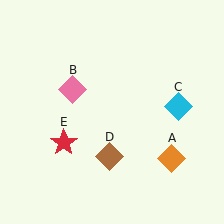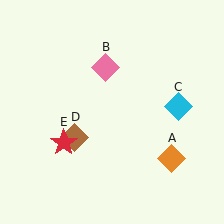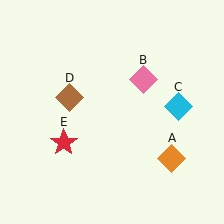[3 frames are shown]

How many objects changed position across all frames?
2 objects changed position: pink diamond (object B), brown diamond (object D).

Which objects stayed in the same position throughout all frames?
Orange diamond (object A) and cyan diamond (object C) and red star (object E) remained stationary.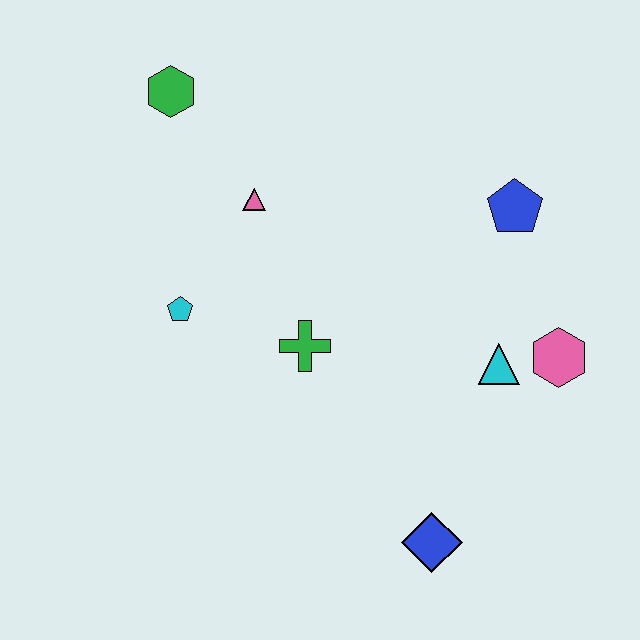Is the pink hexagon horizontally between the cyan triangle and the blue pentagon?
No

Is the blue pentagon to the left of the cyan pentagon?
No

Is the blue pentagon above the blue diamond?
Yes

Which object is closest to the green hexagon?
The pink triangle is closest to the green hexagon.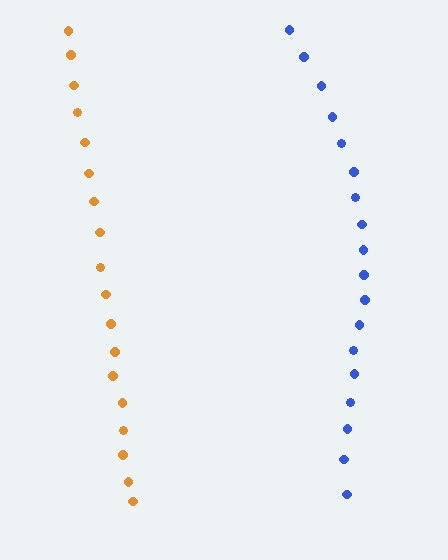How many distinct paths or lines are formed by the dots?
There are 2 distinct paths.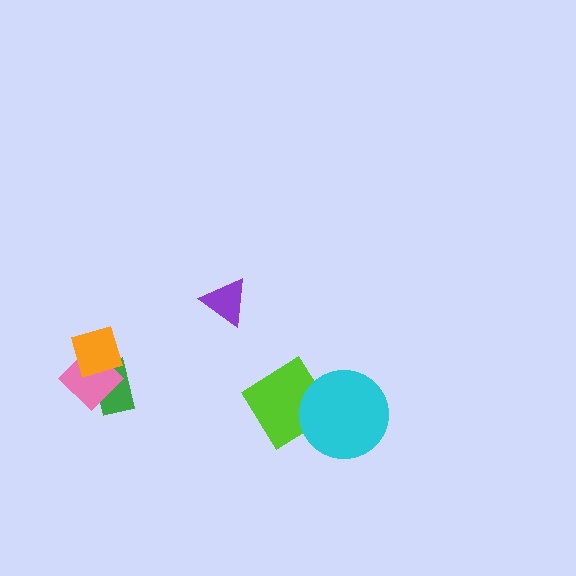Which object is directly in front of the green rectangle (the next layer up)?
The pink diamond is directly in front of the green rectangle.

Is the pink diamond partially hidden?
Yes, it is partially covered by another shape.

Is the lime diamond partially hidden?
Yes, it is partially covered by another shape.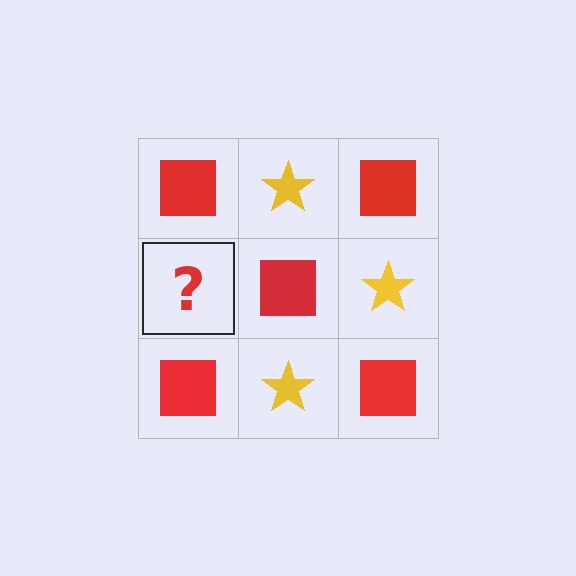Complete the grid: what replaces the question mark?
The question mark should be replaced with a yellow star.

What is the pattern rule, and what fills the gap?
The rule is that it alternates red square and yellow star in a checkerboard pattern. The gap should be filled with a yellow star.